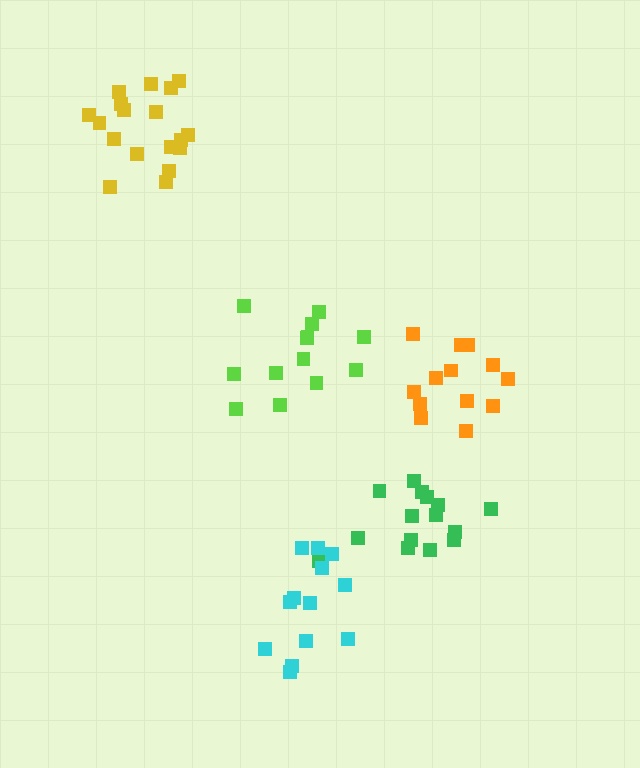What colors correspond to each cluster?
The clusters are colored: lime, yellow, green, orange, cyan.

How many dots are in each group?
Group 1: 13 dots, Group 2: 18 dots, Group 3: 15 dots, Group 4: 13 dots, Group 5: 13 dots (72 total).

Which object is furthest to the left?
The yellow cluster is leftmost.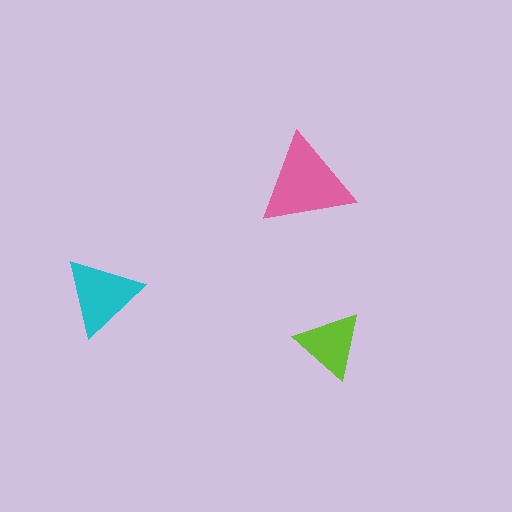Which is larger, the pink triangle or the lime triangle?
The pink one.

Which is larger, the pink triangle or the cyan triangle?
The pink one.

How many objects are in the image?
There are 3 objects in the image.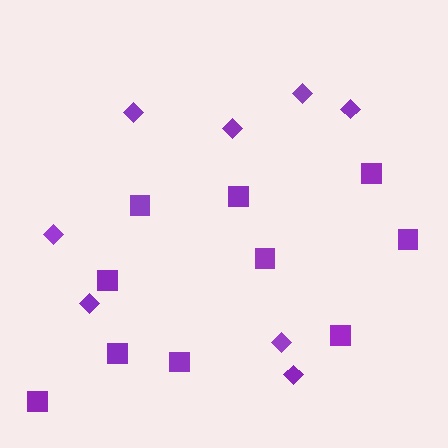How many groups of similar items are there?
There are 2 groups: one group of squares (10) and one group of diamonds (8).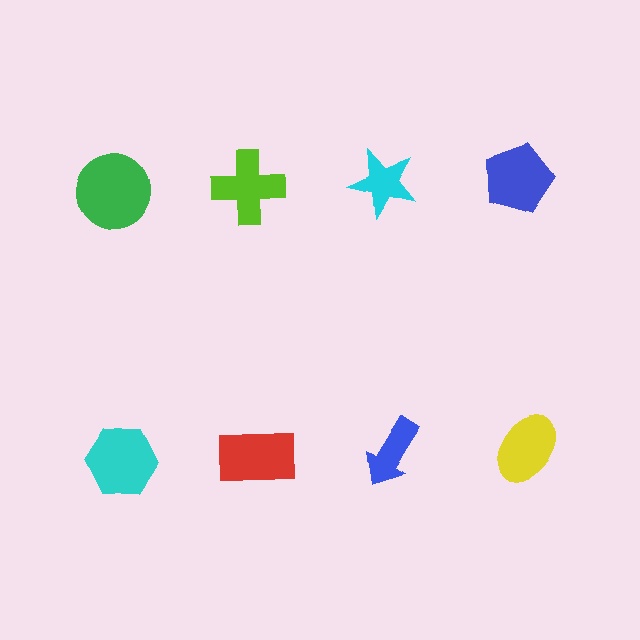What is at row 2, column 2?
A red rectangle.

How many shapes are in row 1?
4 shapes.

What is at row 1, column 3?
A cyan star.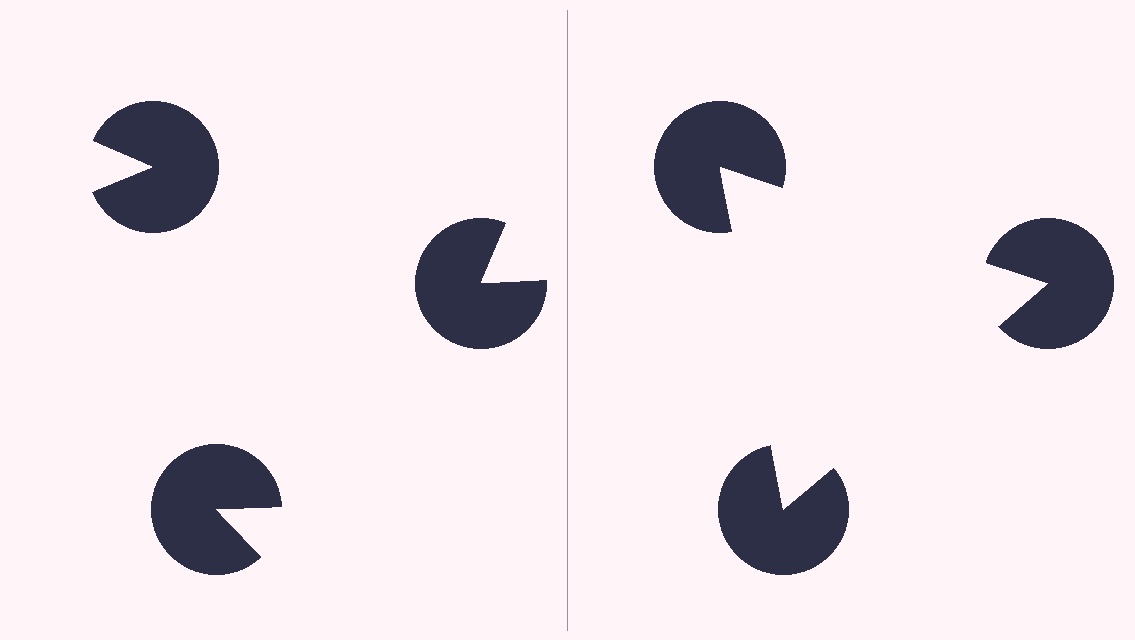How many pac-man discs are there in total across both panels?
6 — 3 on each side.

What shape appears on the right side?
An illusory triangle.